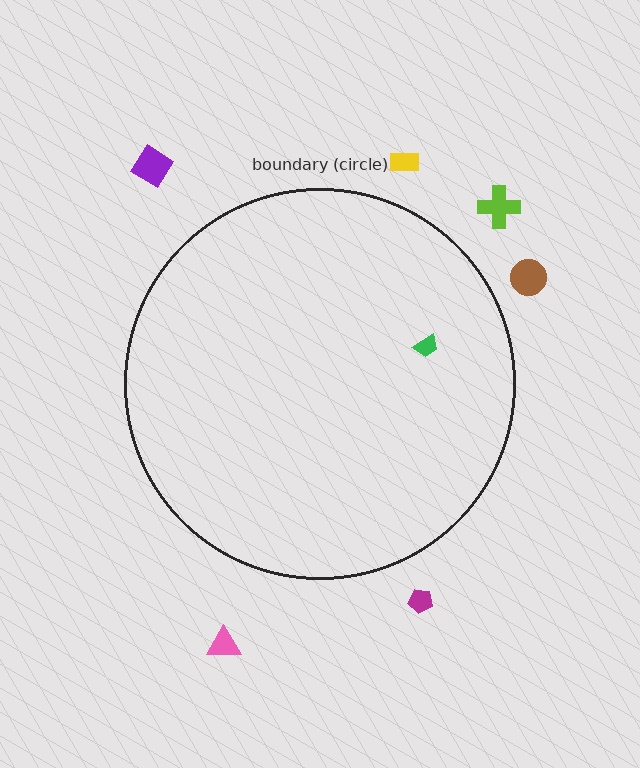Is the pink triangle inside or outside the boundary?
Outside.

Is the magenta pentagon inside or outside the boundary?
Outside.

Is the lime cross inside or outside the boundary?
Outside.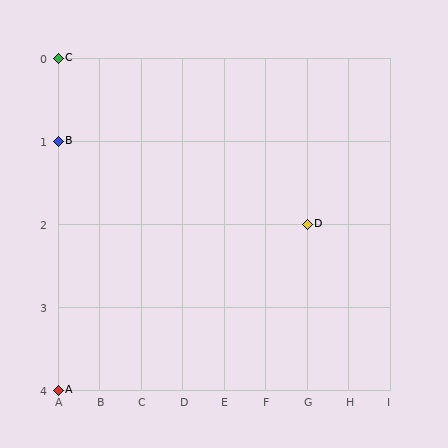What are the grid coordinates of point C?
Point C is at grid coordinates (A, 0).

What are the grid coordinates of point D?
Point D is at grid coordinates (G, 2).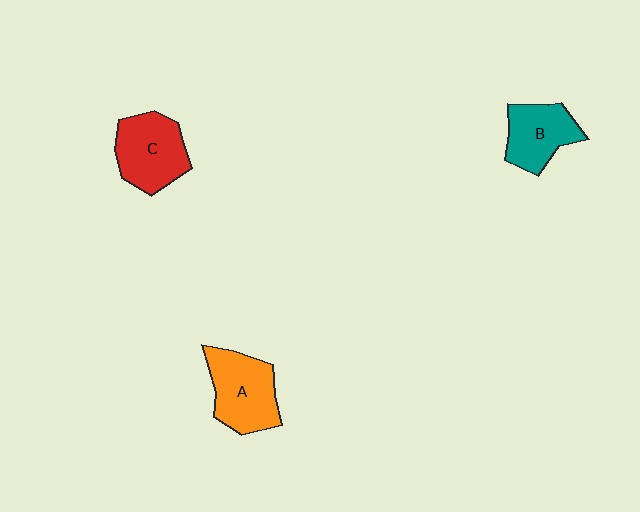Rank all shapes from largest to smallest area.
From largest to smallest: A (orange), C (red), B (teal).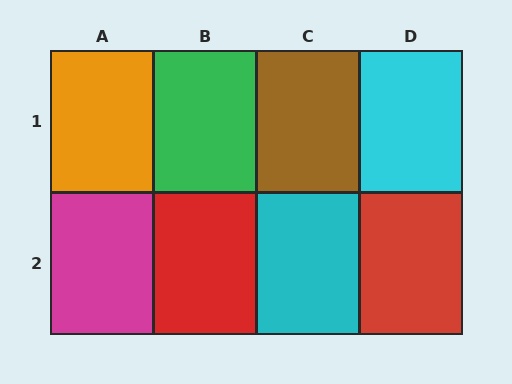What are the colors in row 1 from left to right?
Orange, green, brown, cyan.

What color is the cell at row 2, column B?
Red.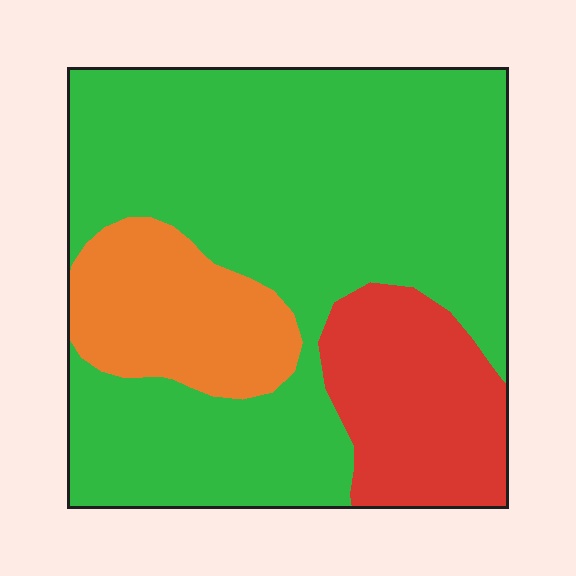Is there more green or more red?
Green.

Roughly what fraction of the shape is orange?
Orange covers around 15% of the shape.